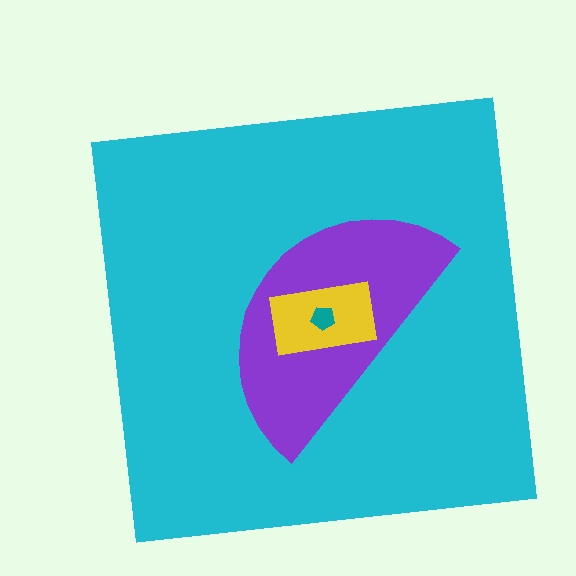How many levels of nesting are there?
4.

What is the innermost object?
The teal pentagon.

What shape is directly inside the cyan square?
The purple semicircle.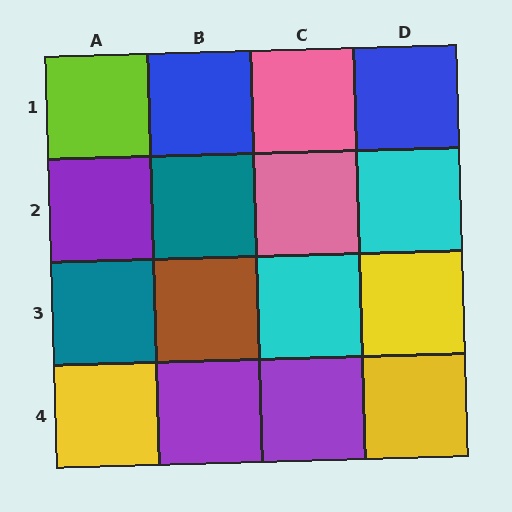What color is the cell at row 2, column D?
Cyan.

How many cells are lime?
1 cell is lime.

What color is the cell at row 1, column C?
Pink.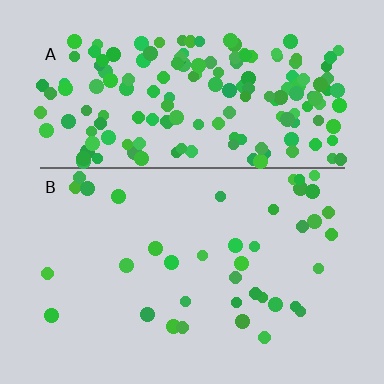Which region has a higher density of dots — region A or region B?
A (the top).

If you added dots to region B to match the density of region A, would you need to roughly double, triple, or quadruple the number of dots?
Approximately quadruple.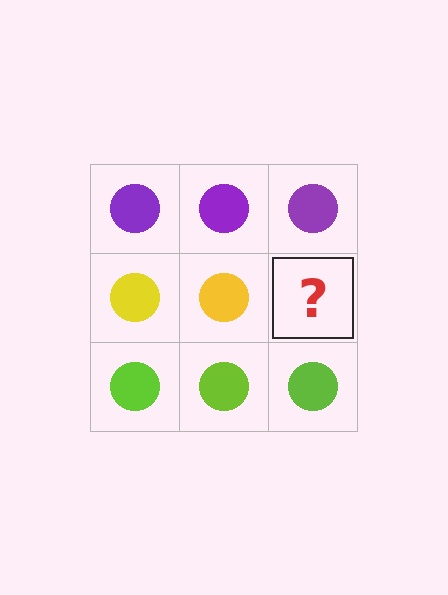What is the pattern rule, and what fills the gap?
The rule is that each row has a consistent color. The gap should be filled with a yellow circle.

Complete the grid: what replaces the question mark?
The question mark should be replaced with a yellow circle.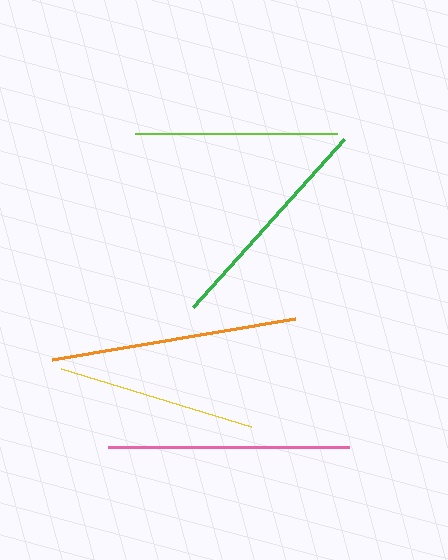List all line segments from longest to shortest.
From longest to shortest: orange, pink, green, lime, yellow.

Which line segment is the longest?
The orange line is the longest at approximately 247 pixels.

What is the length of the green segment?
The green segment is approximately 227 pixels long.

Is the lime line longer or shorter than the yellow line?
The lime line is longer than the yellow line.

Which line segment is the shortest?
The yellow line is the shortest at approximately 199 pixels.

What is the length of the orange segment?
The orange segment is approximately 247 pixels long.